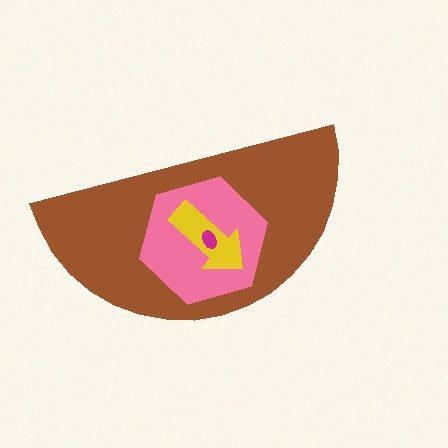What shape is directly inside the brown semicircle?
The pink hexagon.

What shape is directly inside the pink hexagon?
The yellow arrow.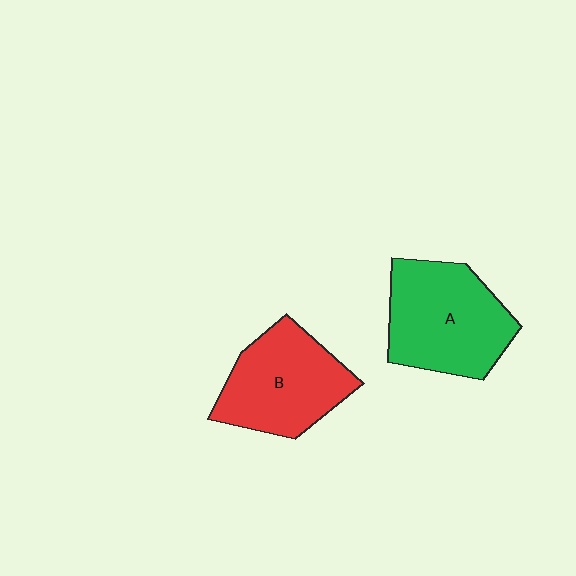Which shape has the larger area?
Shape A (green).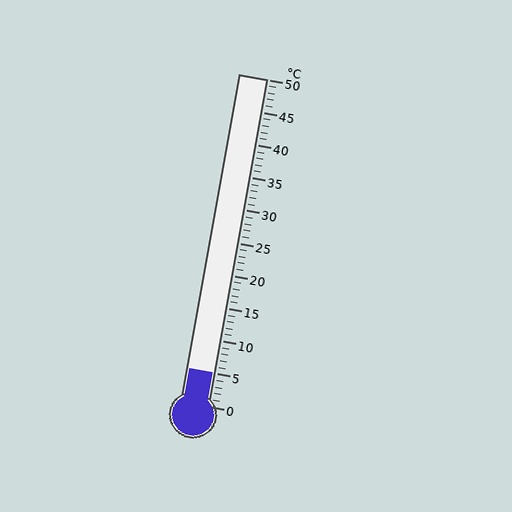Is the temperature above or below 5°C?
The temperature is at 5°C.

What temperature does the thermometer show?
The thermometer shows approximately 5°C.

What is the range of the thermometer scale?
The thermometer scale ranges from 0°C to 50°C.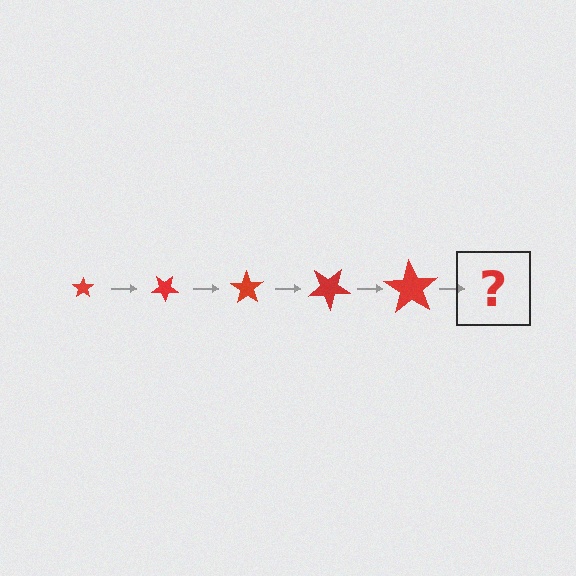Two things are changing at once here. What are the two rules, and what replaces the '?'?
The two rules are that the star grows larger each step and it rotates 35 degrees each step. The '?' should be a star, larger than the previous one and rotated 175 degrees from the start.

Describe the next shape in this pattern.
It should be a star, larger than the previous one and rotated 175 degrees from the start.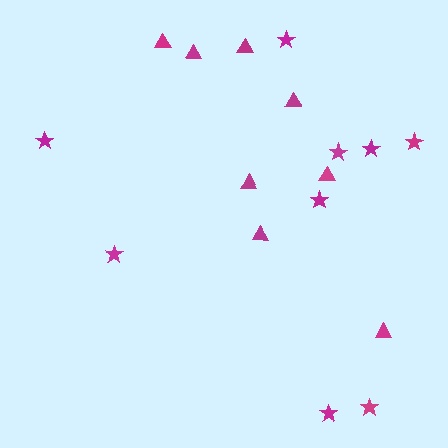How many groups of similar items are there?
There are 2 groups: one group of stars (9) and one group of triangles (8).